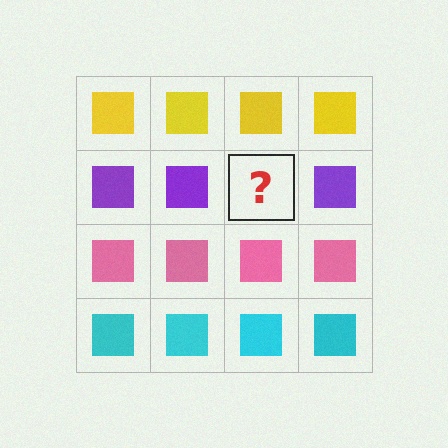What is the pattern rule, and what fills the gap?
The rule is that each row has a consistent color. The gap should be filled with a purple square.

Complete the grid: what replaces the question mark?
The question mark should be replaced with a purple square.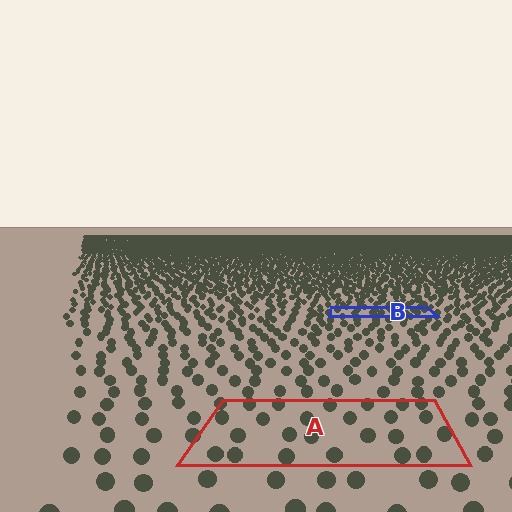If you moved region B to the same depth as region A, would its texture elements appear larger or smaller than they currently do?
They would appear larger. At a closer depth, the same texture elements are projected at a bigger on-screen size.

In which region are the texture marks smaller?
The texture marks are smaller in region B, because it is farther away.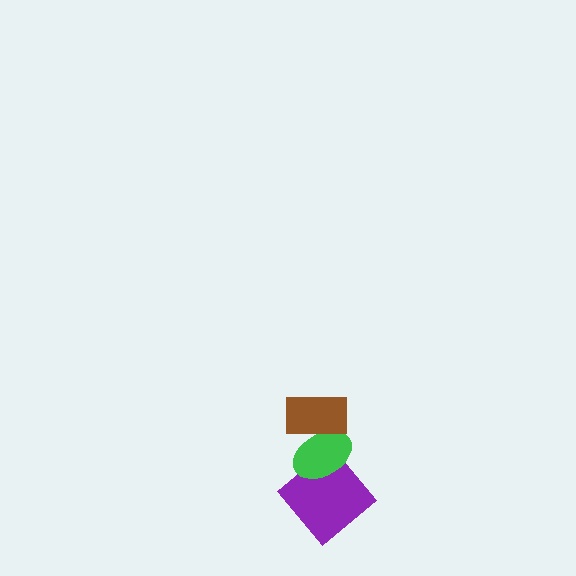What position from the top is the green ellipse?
The green ellipse is 2nd from the top.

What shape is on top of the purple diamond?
The green ellipse is on top of the purple diamond.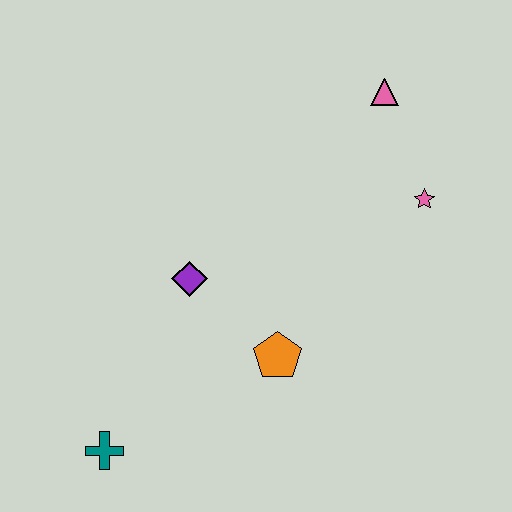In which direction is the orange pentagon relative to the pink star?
The orange pentagon is below the pink star.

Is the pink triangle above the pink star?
Yes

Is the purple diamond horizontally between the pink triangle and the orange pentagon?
No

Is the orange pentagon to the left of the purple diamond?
No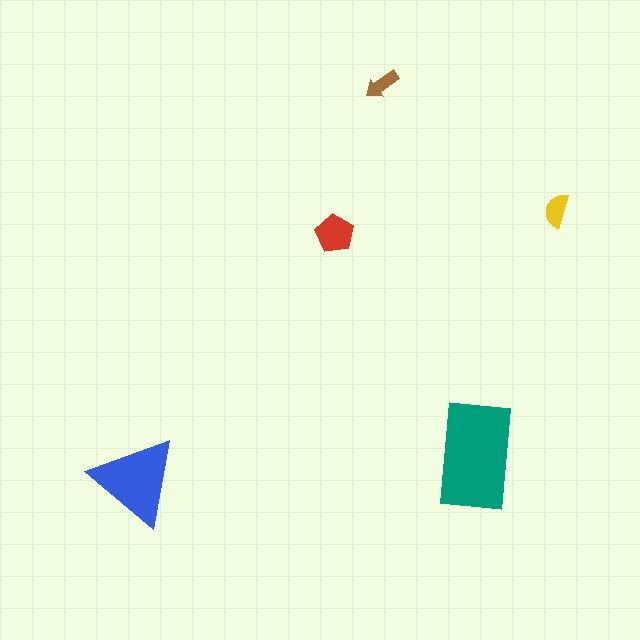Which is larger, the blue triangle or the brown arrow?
The blue triangle.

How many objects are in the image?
There are 5 objects in the image.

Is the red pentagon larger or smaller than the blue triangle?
Smaller.